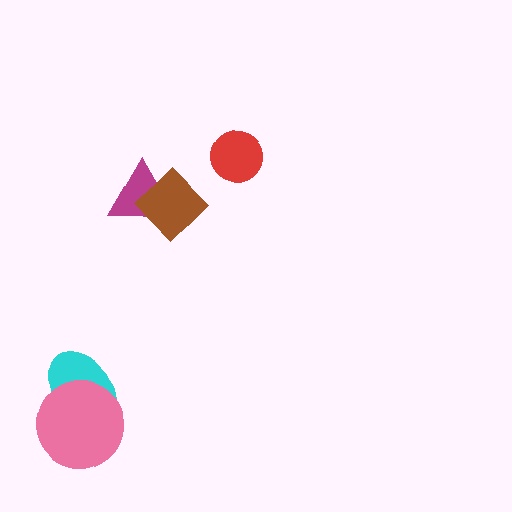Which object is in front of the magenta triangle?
The brown diamond is in front of the magenta triangle.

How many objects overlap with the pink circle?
1 object overlaps with the pink circle.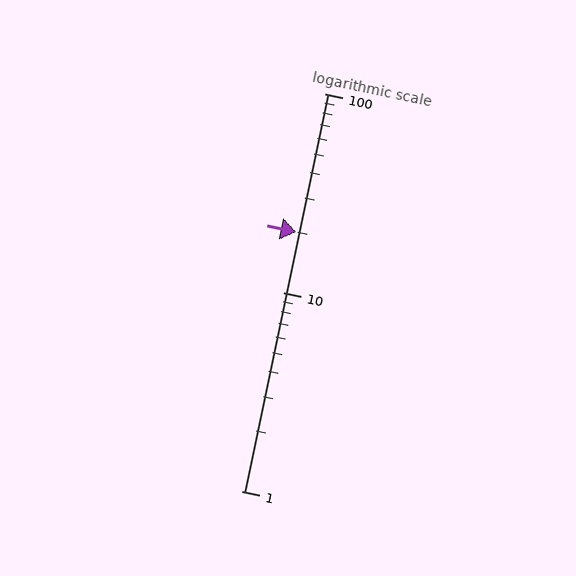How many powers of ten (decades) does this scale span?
The scale spans 2 decades, from 1 to 100.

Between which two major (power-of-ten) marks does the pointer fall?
The pointer is between 10 and 100.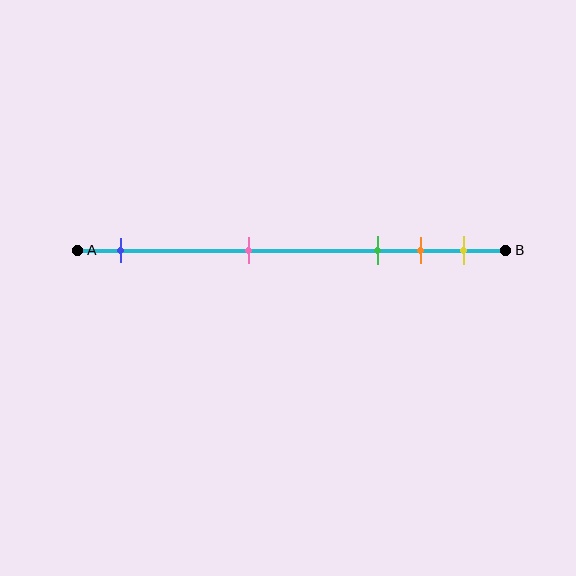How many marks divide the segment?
There are 5 marks dividing the segment.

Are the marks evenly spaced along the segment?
No, the marks are not evenly spaced.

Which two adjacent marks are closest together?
The orange and yellow marks are the closest adjacent pair.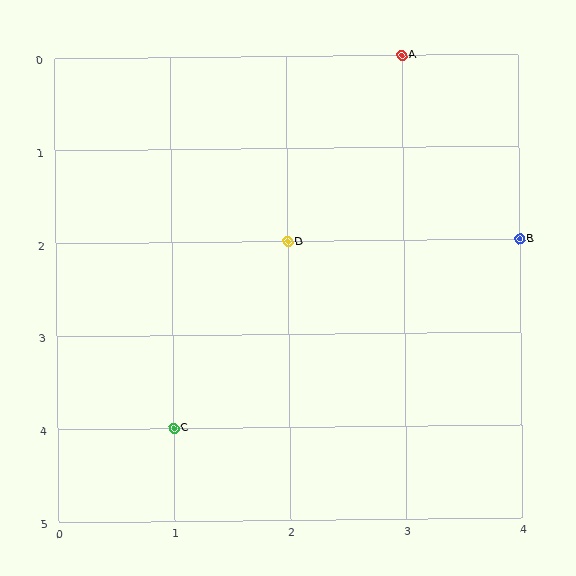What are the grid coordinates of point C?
Point C is at grid coordinates (1, 4).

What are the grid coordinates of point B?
Point B is at grid coordinates (4, 2).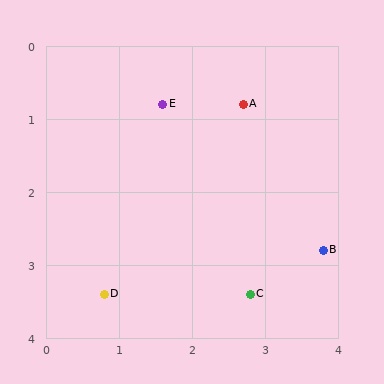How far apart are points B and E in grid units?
Points B and E are about 3.0 grid units apart.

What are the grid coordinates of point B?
Point B is at approximately (3.8, 2.8).